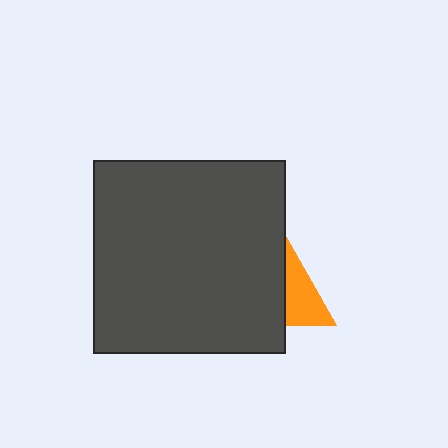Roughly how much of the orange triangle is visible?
A small part of it is visible (roughly 44%).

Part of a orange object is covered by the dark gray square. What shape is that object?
It is a triangle.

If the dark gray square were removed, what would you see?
You would see the complete orange triangle.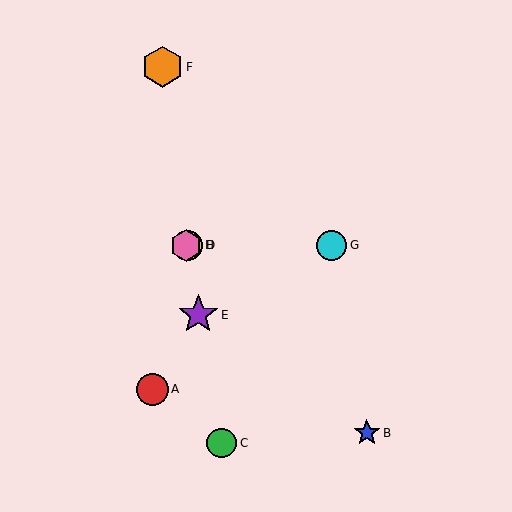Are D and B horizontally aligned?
No, D is at y≈245 and B is at y≈433.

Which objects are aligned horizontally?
Objects D, G, H are aligned horizontally.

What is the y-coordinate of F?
Object F is at y≈67.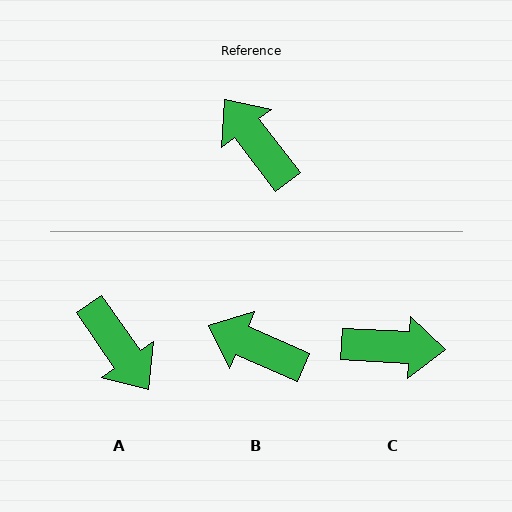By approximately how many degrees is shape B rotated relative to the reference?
Approximately 29 degrees counter-clockwise.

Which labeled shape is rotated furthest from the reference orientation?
A, about 177 degrees away.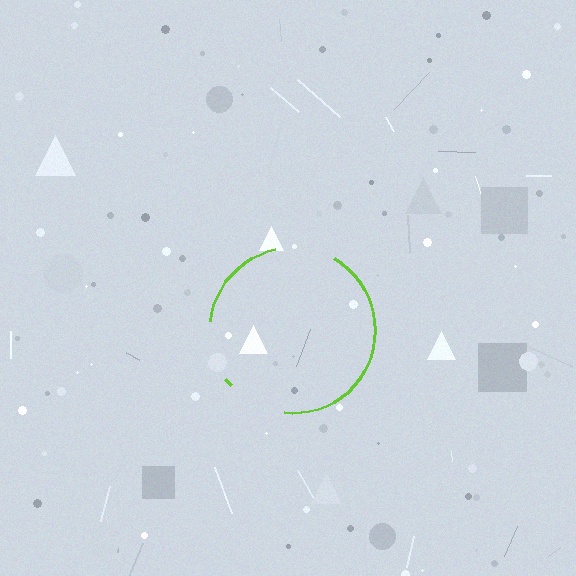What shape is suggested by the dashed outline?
The dashed outline suggests a circle.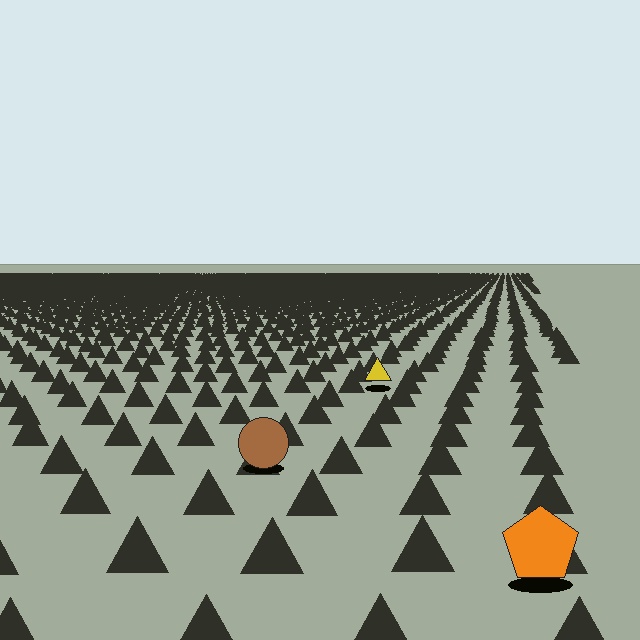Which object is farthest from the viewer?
The yellow triangle is farthest from the viewer. It appears smaller and the ground texture around it is denser.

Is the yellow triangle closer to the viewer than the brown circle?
No. The brown circle is closer — you can tell from the texture gradient: the ground texture is coarser near it.